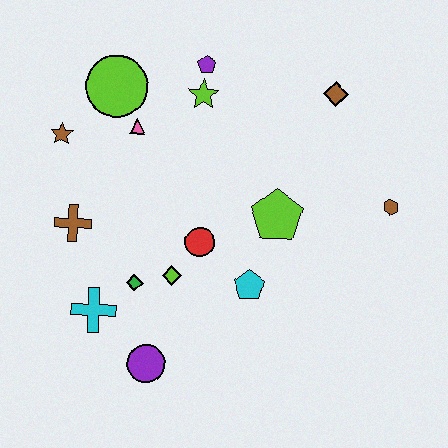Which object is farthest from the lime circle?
The brown hexagon is farthest from the lime circle.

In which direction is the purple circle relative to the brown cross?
The purple circle is below the brown cross.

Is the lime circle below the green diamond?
No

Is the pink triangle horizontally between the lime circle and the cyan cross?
No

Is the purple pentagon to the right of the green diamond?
Yes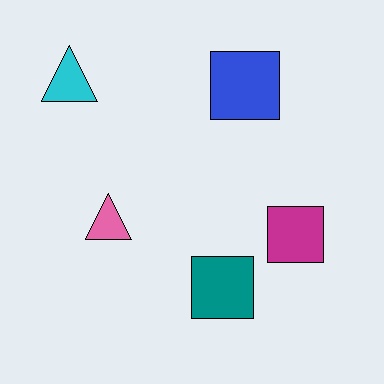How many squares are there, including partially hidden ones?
There are 3 squares.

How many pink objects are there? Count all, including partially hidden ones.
There is 1 pink object.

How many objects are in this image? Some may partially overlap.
There are 5 objects.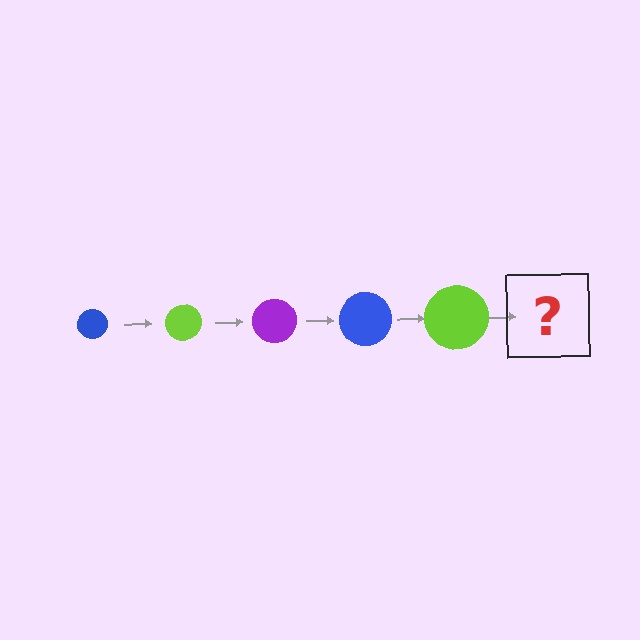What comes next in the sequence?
The next element should be a purple circle, larger than the previous one.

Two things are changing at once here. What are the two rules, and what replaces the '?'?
The two rules are that the circle grows larger each step and the color cycles through blue, lime, and purple. The '?' should be a purple circle, larger than the previous one.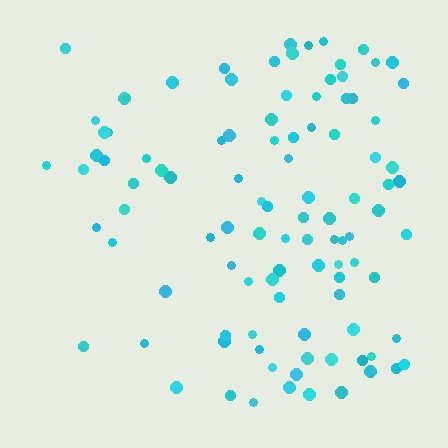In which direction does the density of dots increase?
From left to right, with the right side densest.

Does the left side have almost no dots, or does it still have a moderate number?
Still a moderate number, just noticeably fewer than the right.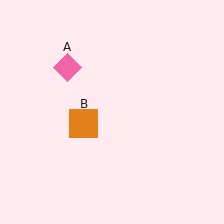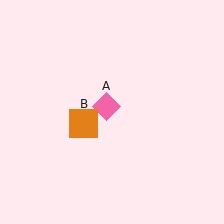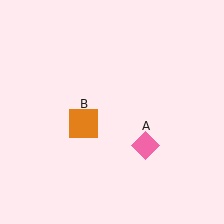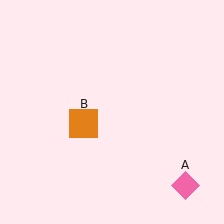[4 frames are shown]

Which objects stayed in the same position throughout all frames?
Orange square (object B) remained stationary.